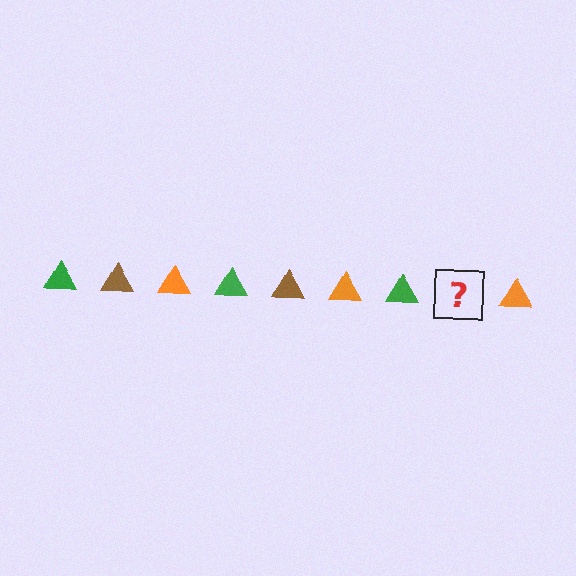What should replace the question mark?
The question mark should be replaced with a brown triangle.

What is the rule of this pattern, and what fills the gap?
The rule is that the pattern cycles through green, brown, orange triangles. The gap should be filled with a brown triangle.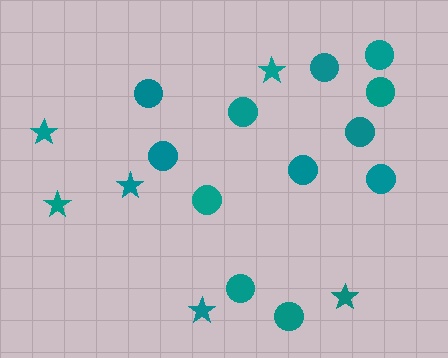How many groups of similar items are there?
There are 2 groups: one group of circles (12) and one group of stars (6).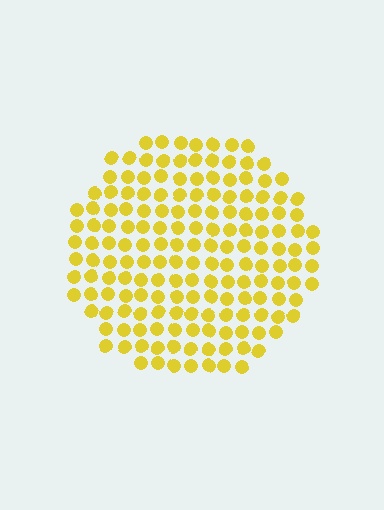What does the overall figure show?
The overall figure shows a circle.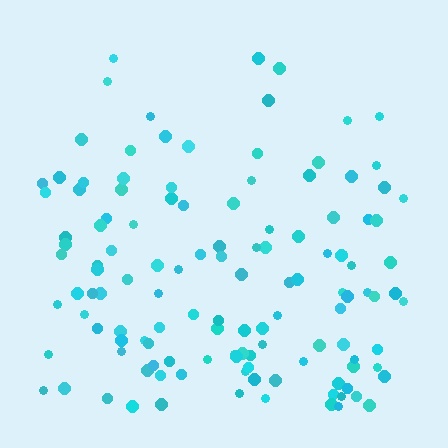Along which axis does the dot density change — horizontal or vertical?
Vertical.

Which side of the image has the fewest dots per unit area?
The top.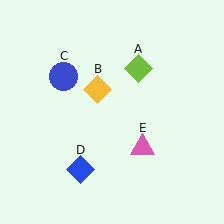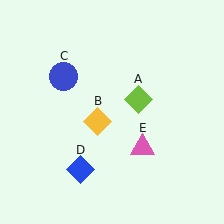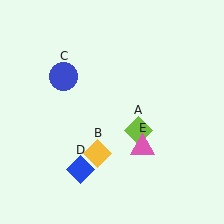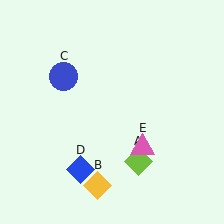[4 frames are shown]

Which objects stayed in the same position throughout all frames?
Blue circle (object C) and blue diamond (object D) and pink triangle (object E) remained stationary.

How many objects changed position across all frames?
2 objects changed position: lime diamond (object A), yellow diamond (object B).